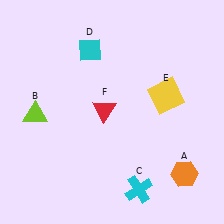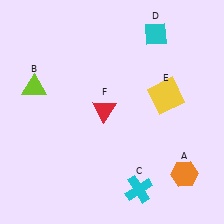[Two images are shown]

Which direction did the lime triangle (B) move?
The lime triangle (B) moved up.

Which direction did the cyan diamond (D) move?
The cyan diamond (D) moved right.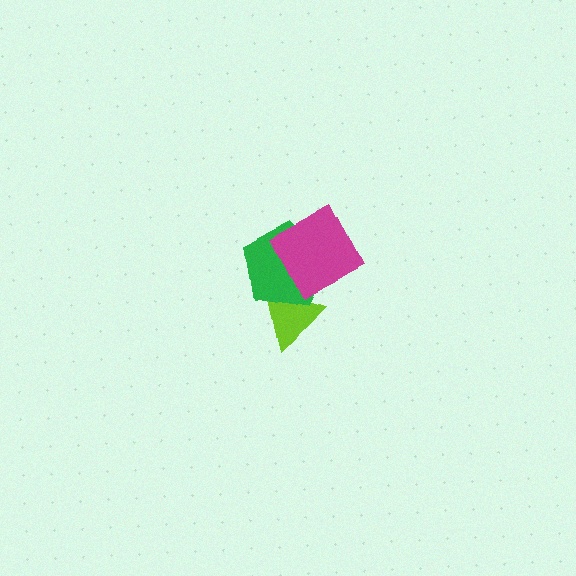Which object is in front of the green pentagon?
The magenta diamond is in front of the green pentagon.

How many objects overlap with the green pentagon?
2 objects overlap with the green pentagon.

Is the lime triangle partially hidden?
Yes, it is partially covered by another shape.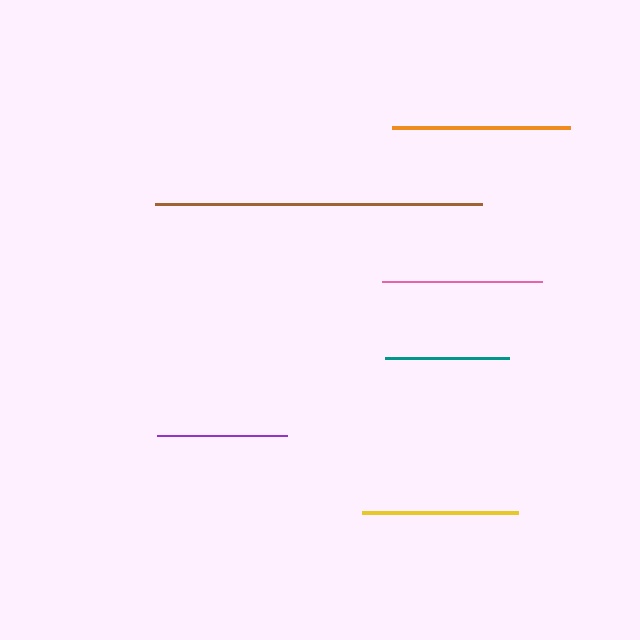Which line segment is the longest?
The brown line is the longest at approximately 327 pixels.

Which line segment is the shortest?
The teal line is the shortest at approximately 124 pixels.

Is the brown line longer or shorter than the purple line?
The brown line is longer than the purple line.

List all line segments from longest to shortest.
From longest to shortest: brown, orange, pink, yellow, purple, teal.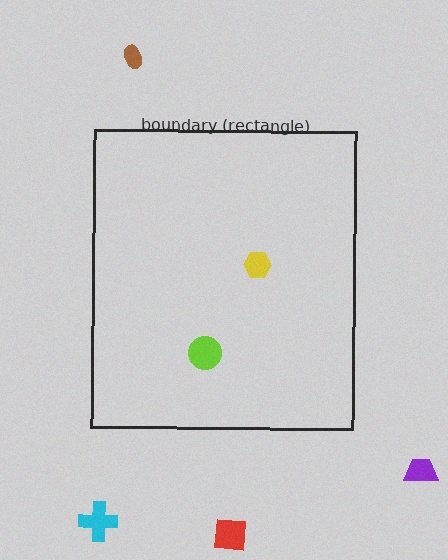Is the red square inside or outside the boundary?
Outside.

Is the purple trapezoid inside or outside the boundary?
Outside.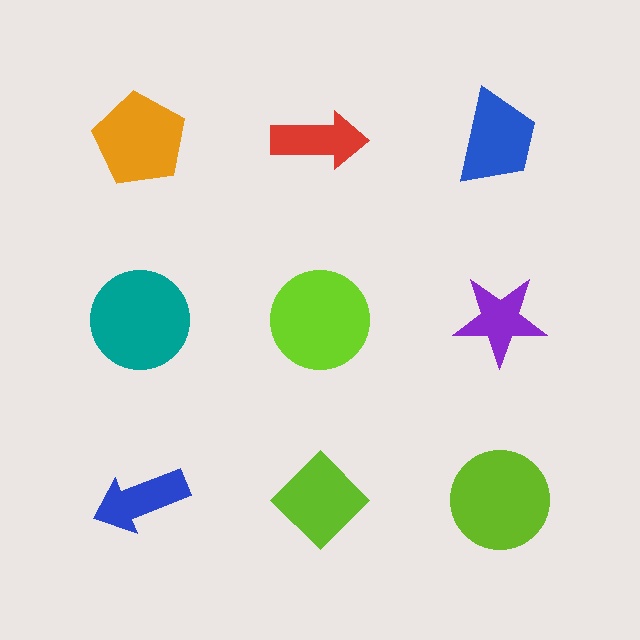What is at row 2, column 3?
A purple star.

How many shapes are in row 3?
3 shapes.